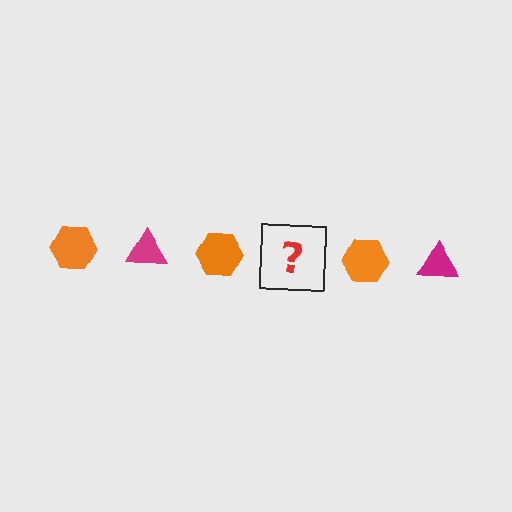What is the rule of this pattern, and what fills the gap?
The rule is that the pattern alternates between orange hexagon and magenta triangle. The gap should be filled with a magenta triangle.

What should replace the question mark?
The question mark should be replaced with a magenta triangle.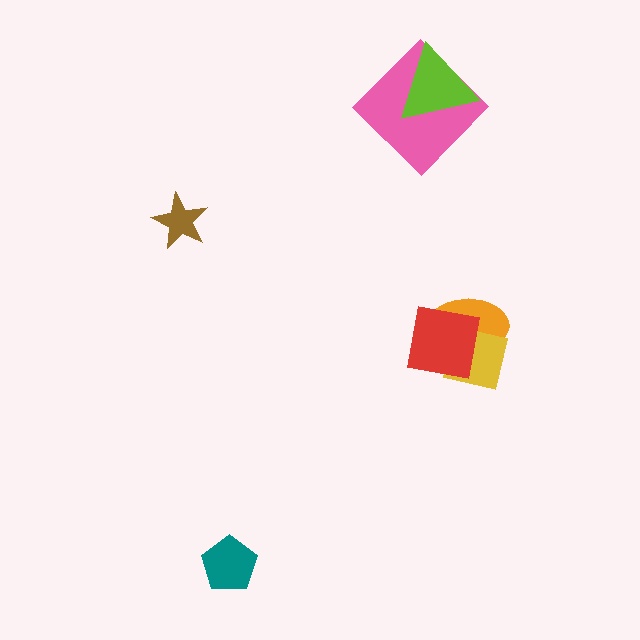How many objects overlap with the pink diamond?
1 object overlaps with the pink diamond.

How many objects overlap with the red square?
2 objects overlap with the red square.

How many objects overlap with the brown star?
0 objects overlap with the brown star.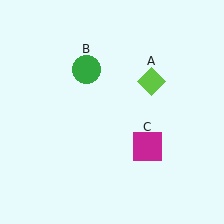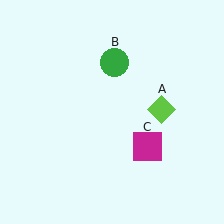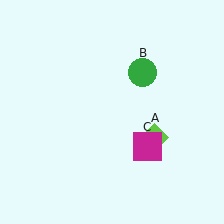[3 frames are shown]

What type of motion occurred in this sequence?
The lime diamond (object A), green circle (object B) rotated clockwise around the center of the scene.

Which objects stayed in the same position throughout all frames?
Magenta square (object C) remained stationary.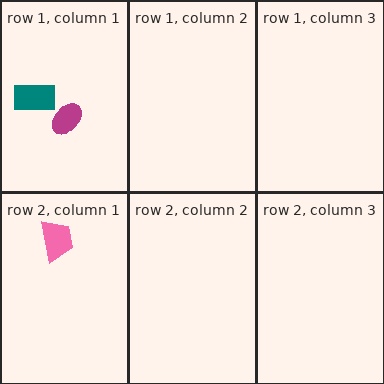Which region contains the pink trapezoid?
The row 2, column 1 region.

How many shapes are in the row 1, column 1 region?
2.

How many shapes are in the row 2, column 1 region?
1.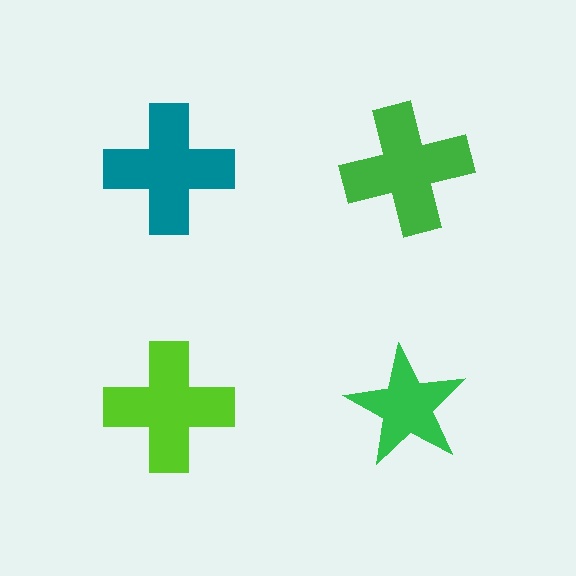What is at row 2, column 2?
A green star.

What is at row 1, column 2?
A green cross.